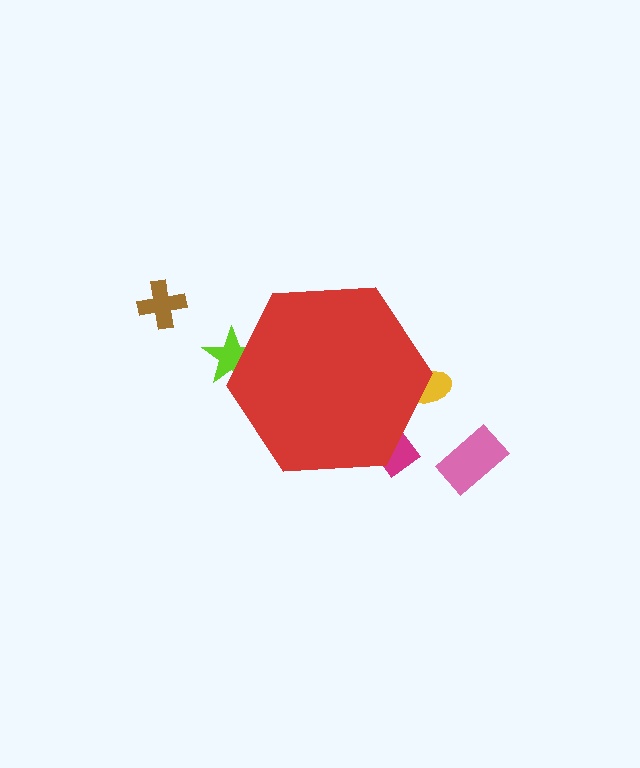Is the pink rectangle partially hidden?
No, the pink rectangle is fully visible.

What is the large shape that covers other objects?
A red hexagon.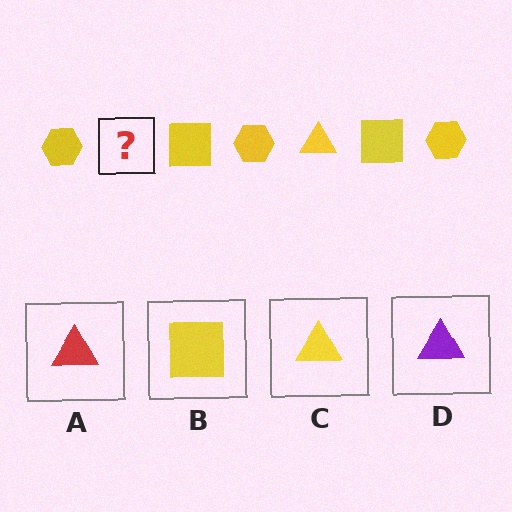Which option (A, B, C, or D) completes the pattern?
C.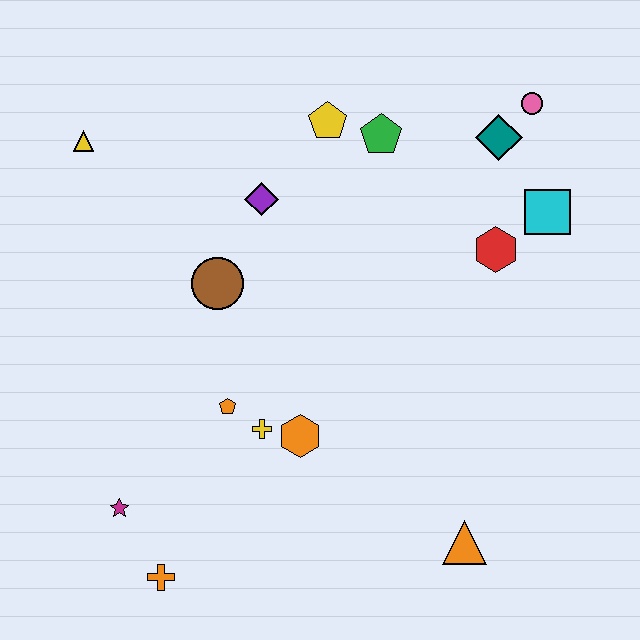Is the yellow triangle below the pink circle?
Yes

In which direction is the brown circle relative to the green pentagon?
The brown circle is to the left of the green pentagon.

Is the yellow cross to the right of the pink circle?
No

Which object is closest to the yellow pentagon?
The green pentagon is closest to the yellow pentagon.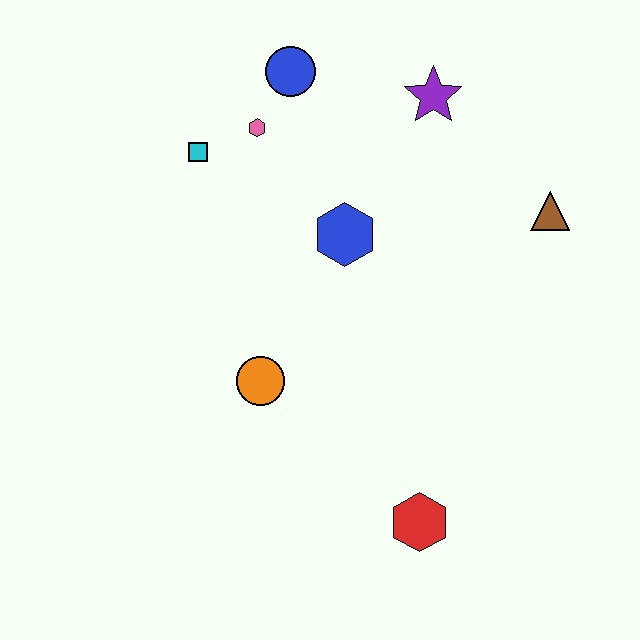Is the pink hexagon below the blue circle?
Yes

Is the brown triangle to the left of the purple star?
No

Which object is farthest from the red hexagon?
The blue circle is farthest from the red hexagon.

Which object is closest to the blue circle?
The pink hexagon is closest to the blue circle.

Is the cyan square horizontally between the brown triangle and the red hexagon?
No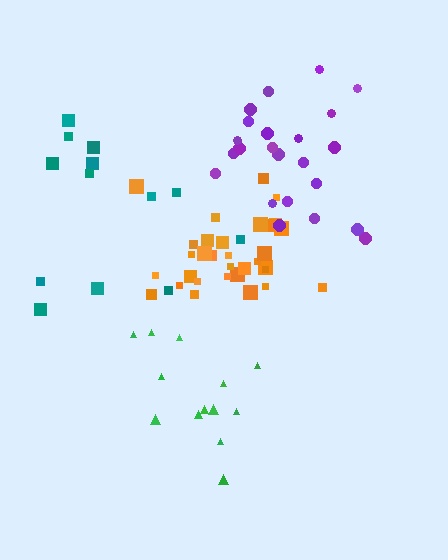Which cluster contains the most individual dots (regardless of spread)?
Orange (32).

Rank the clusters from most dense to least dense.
orange, purple, green, teal.